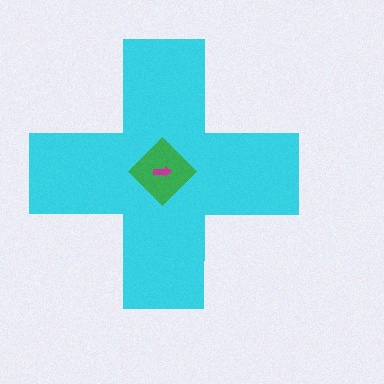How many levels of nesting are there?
3.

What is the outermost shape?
The cyan cross.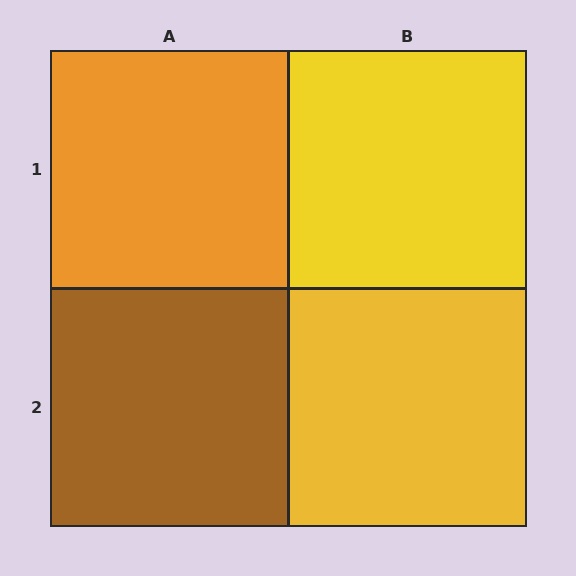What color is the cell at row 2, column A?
Brown.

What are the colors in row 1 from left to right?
Orange, yellow.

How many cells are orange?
1 cell is orange.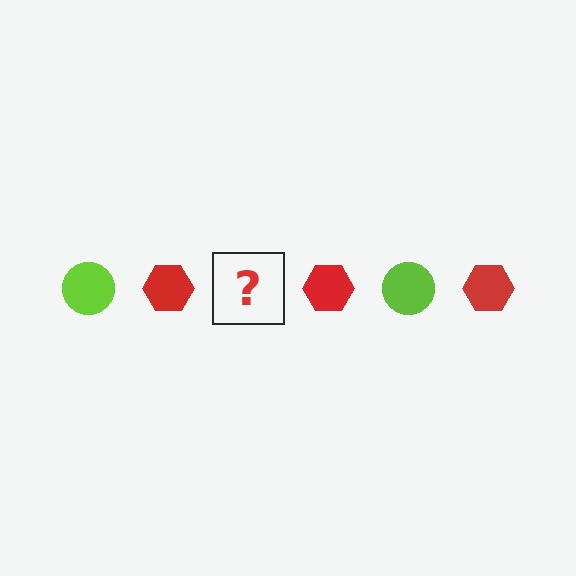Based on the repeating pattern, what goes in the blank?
The blank should be a lime circle.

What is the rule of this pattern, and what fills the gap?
The rule is that the pattern alternates between lime circle and red hexagon. The gap should be filled with a lime circle.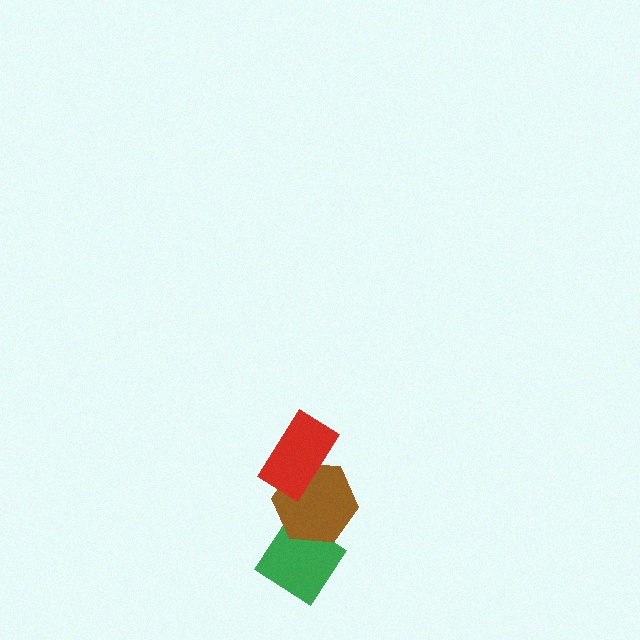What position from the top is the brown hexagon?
The brown hexagon is 2nd from the top.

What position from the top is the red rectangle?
The red rectangle is 1st from the top.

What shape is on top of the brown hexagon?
The red rectangle is on top of the brown hexagon.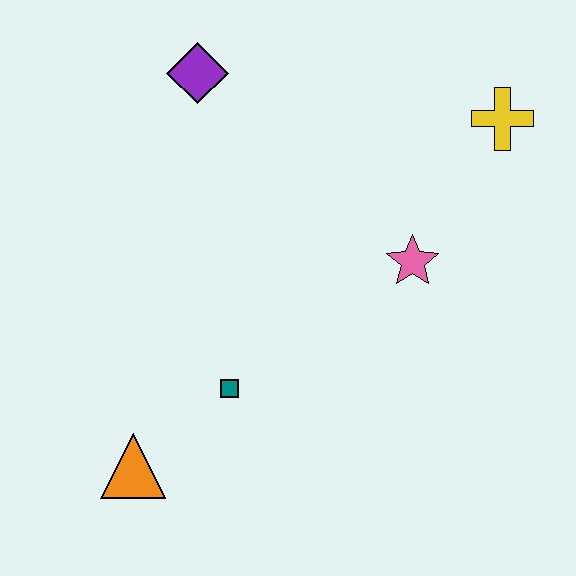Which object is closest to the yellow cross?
The pink star is closest to the yellow cross.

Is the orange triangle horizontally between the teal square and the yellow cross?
No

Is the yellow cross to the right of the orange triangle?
Yes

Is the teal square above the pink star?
No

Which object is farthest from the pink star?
The orange triangle is farthest from the pink star.